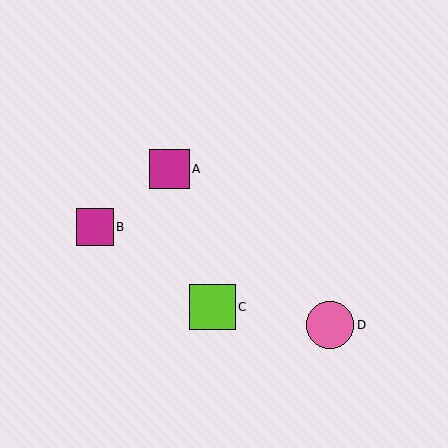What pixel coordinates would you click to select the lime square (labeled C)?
Click at (213, 307) to select the lime square C.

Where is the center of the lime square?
The center of the lime square is at (213, 307).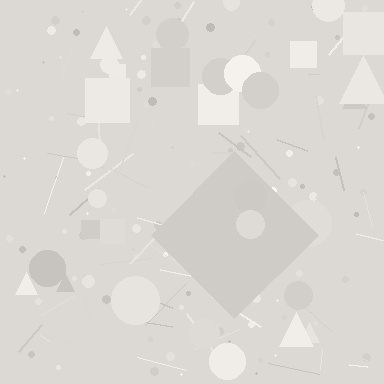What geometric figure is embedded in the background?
A diamond is embedded in the background.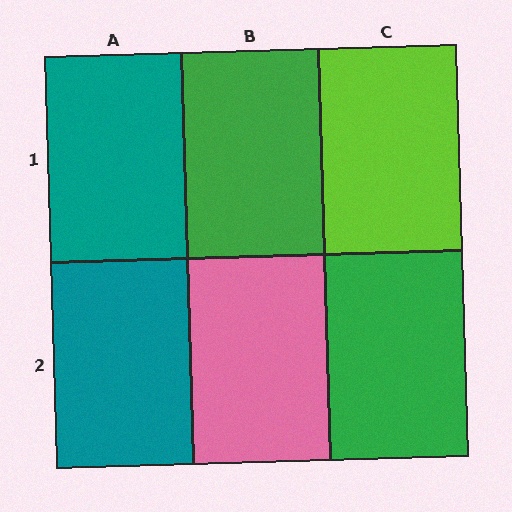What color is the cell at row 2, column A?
Teal.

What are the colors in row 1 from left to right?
Teal, green, lime.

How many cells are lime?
1 cell is lime.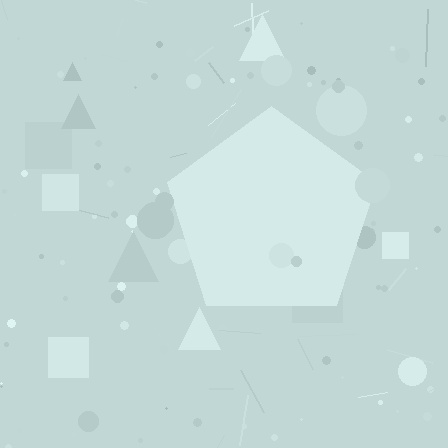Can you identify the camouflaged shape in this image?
The camouflaged shape is a pentagon.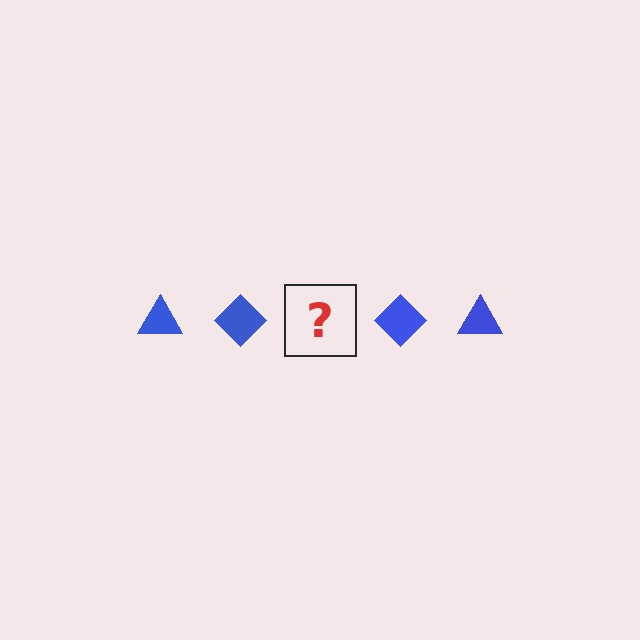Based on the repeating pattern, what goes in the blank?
The blank should be a blue triangle.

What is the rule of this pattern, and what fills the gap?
The rule is that the pattern cycles through triangle, diamond shapes in blue. The gap should be filled with a blue triangle.